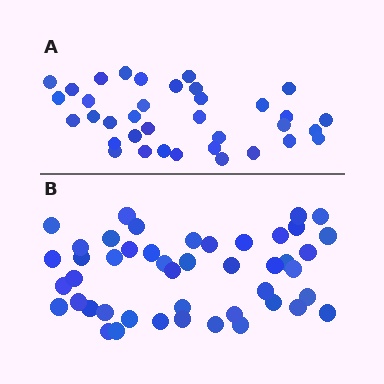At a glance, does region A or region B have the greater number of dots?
Region B (the bottom region) has more dots.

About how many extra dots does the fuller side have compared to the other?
Region B has roughly 10 or so more dots than region A.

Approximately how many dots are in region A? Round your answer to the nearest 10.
About 40 dots. (The exact count is 36, which rounds to 40.)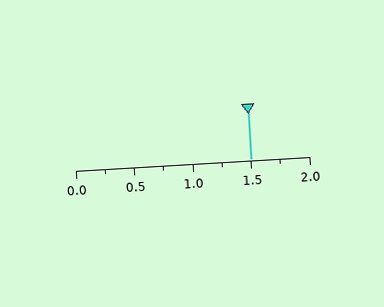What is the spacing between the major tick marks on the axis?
The major ticks are spaced 0.5 apart.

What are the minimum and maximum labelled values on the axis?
The axis runs from 0.0 to 2.0.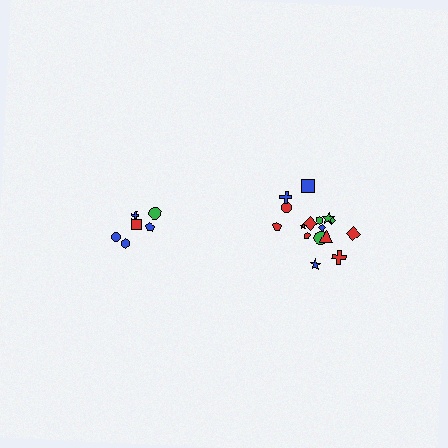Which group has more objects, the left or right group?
The right group.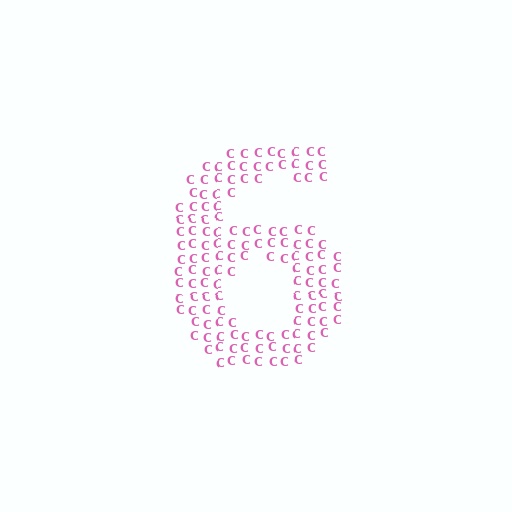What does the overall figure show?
The overall figure shows the digit 6.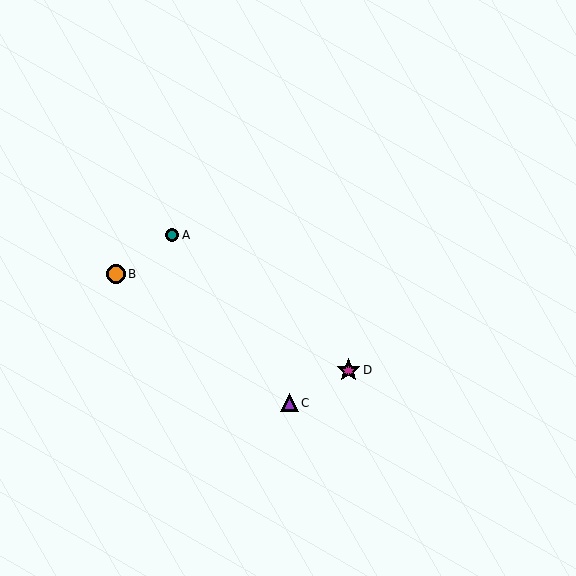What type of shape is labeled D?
Shape D is a magenta star.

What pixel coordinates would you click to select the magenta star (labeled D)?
Click at (349, 370) to select the magenta star D.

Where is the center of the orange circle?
The center of the orange circle is at (116, 274).